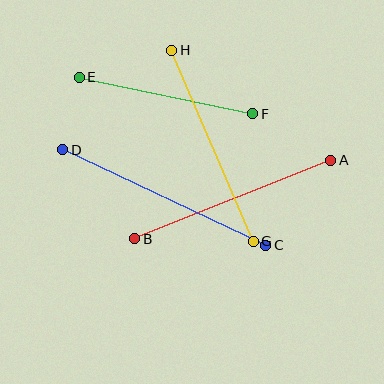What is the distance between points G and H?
The distance is approximately 207 pixels.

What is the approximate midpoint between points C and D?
The midpoint is at approximately (164, 198) pixels.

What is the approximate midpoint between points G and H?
The midpoint is at approximately (212, 146) pixels.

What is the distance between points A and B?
The distance is approximately 211 pixels.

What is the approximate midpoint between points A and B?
The midpoint is at approximately (233, 200) pixels.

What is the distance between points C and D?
The distance is approximately 225 pixels.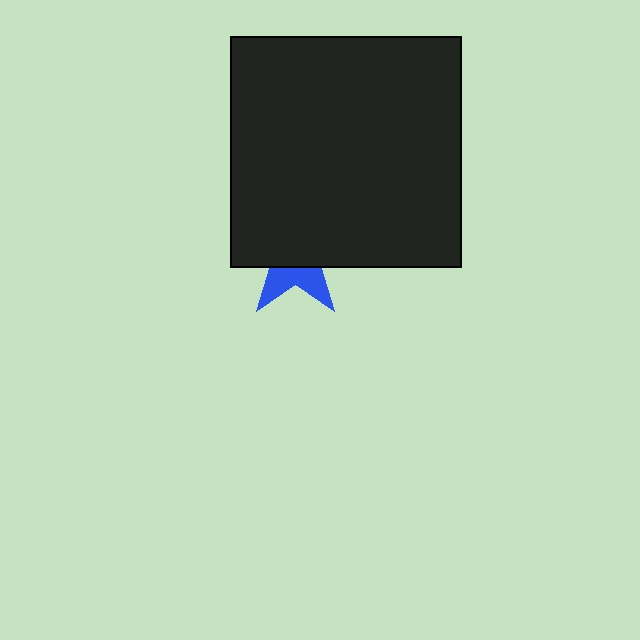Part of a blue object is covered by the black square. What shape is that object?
It is a star.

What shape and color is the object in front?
The object in front is a black square.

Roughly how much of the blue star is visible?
A small part of it is visible (roughly 34%).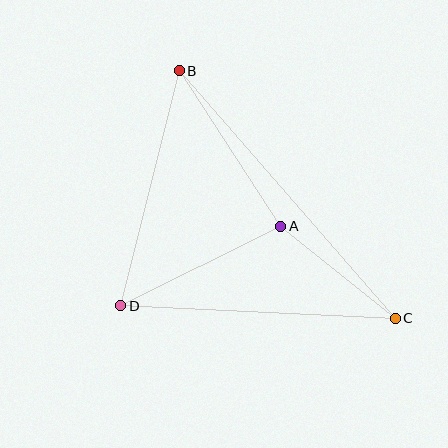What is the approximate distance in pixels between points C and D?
The distance between C and D is approximately 275 pixels.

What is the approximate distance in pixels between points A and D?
The distance between A and D is approximately 178 pixels.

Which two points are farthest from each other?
Points B and C are farthest from each other.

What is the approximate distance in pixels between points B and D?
The distance between B and D is approximately 242 pixels.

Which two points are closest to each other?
Points A and C are closest to each other.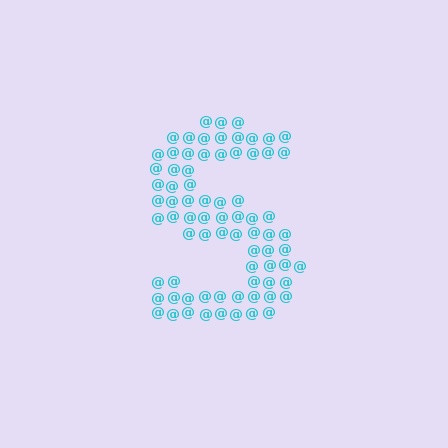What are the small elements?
The small elements are at signs.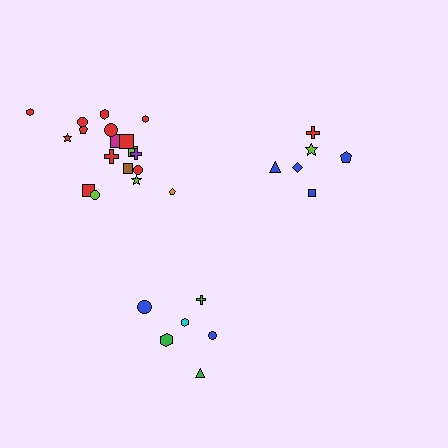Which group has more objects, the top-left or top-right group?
The top-left group.